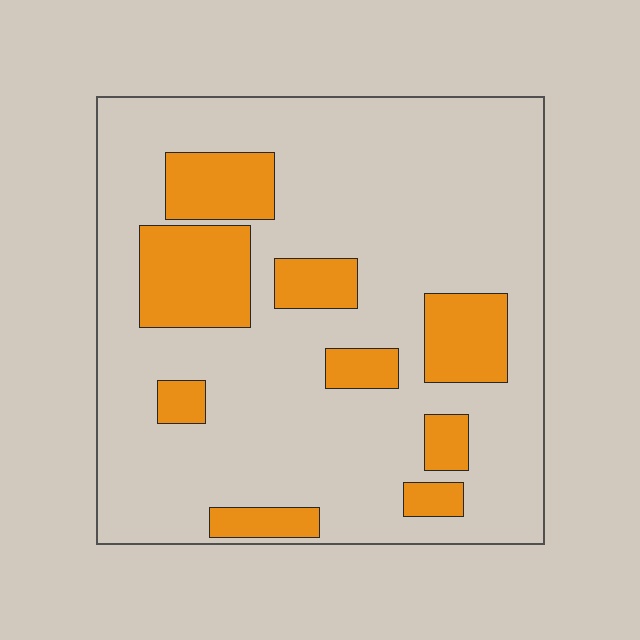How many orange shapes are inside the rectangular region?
9.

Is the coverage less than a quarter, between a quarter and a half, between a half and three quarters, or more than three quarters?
Less than a quarter.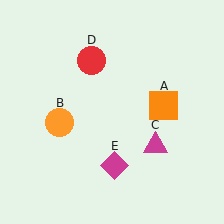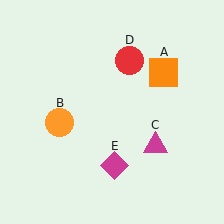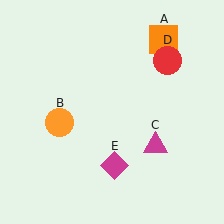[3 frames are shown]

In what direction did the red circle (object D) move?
The red circle (object D) moved right.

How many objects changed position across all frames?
2 objects changed position: orange square (object A), red circle (object D).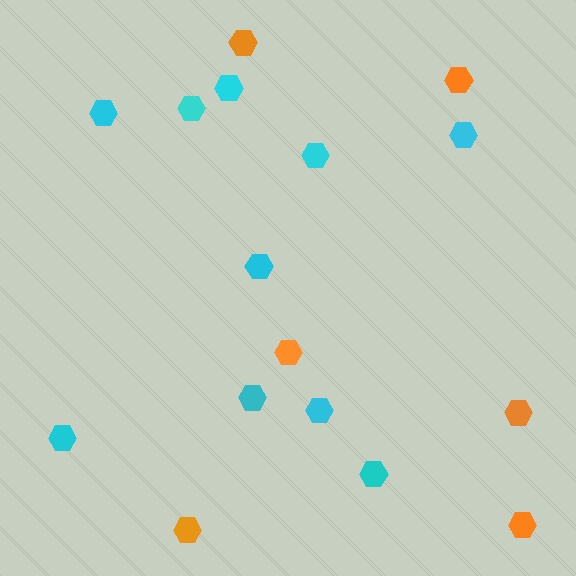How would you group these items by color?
There are 2 groups: one group of cyan hexagons (10) and one group of orange hexagons (6).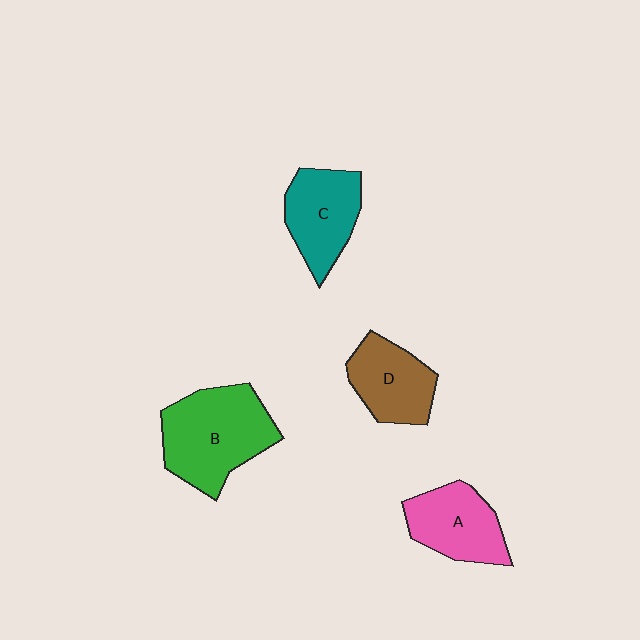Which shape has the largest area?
Shape B (green).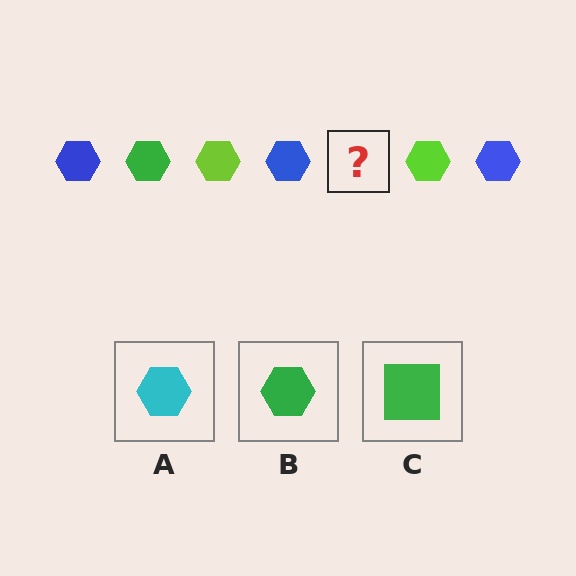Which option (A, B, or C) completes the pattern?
B.